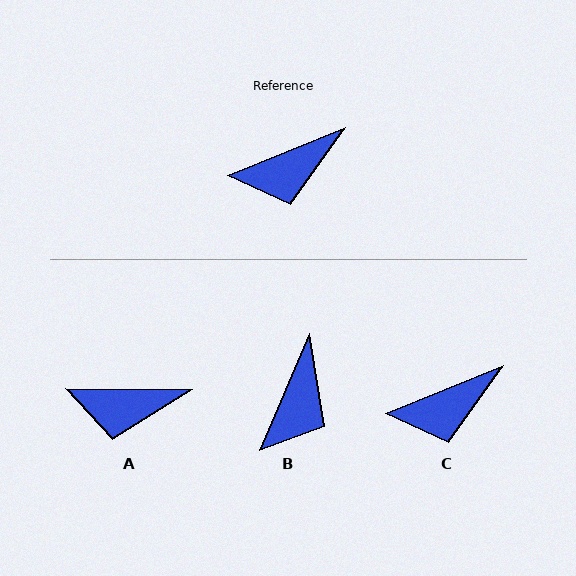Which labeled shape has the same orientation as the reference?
C.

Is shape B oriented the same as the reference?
No, it is off by about 45 degrees.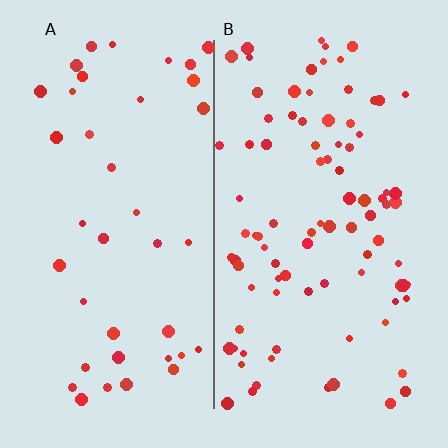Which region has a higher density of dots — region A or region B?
B (the right).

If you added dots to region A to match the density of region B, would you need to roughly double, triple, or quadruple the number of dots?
Approximately double.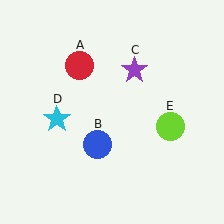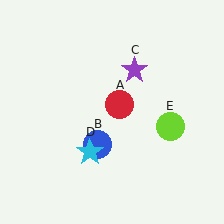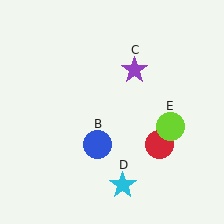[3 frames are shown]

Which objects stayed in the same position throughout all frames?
Blue circle (object B) and purple star (object C) and lime circle (object E) remained stationary.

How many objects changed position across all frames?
2 objects changed position: red circle (object A), cyan star (object D).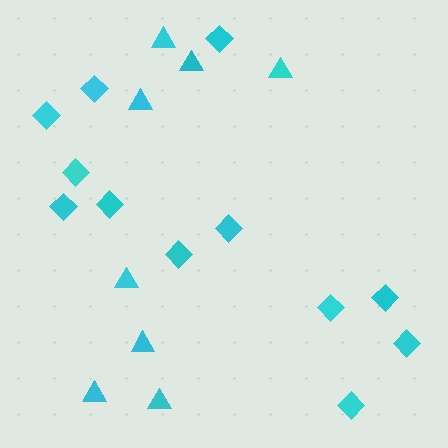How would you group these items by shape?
There are 2 groups: one group of triangles (8) and one group of diamonds (12).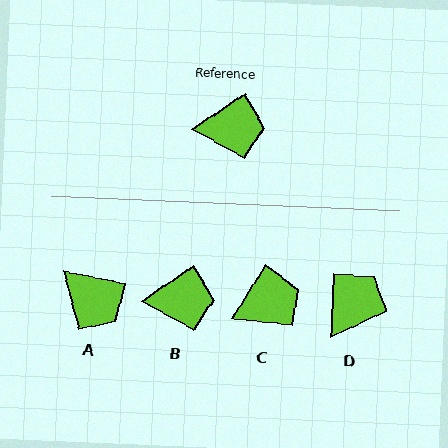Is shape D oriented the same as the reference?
No, it is off by about 54 degrees.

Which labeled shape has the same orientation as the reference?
B.